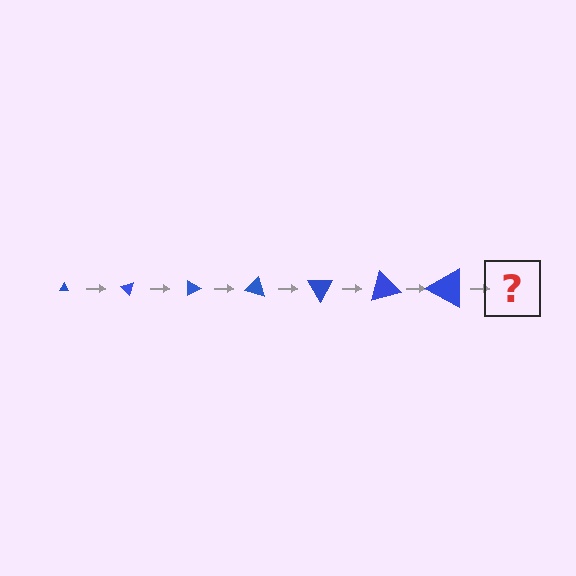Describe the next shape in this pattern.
It should be a triangle, larger than the previous one and rotated 315 degrees from the start.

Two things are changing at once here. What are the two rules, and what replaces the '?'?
The two rules are that the triangle grows larger each step and it rotates 45 degrees each step. The '?' should be a triangle, larger than the previous one and rotated 315 degrees from the start.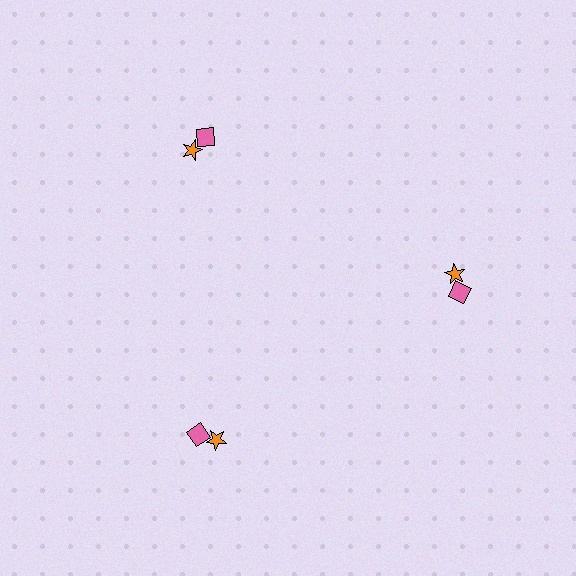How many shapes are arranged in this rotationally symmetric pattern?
There are 6 shapes, arranged in 3 groups of 2.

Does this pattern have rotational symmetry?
Yes, this pattern has 3-fold rotational symmetry. It looks the same after rotating 120 degrees around the center.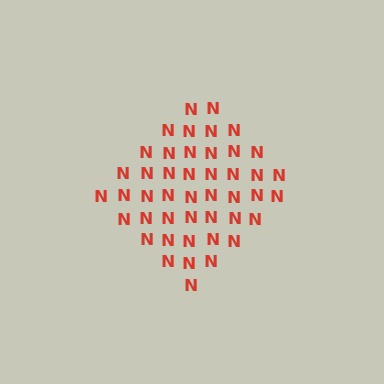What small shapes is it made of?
It is made of small letter N's.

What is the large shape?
The large shape is a diamond.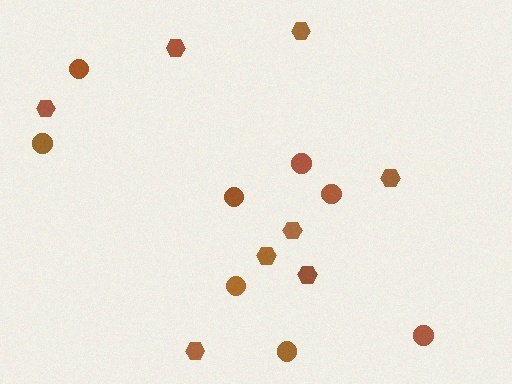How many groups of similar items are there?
There are 2 groups: one group of circles (8) and one group of hexagons (8).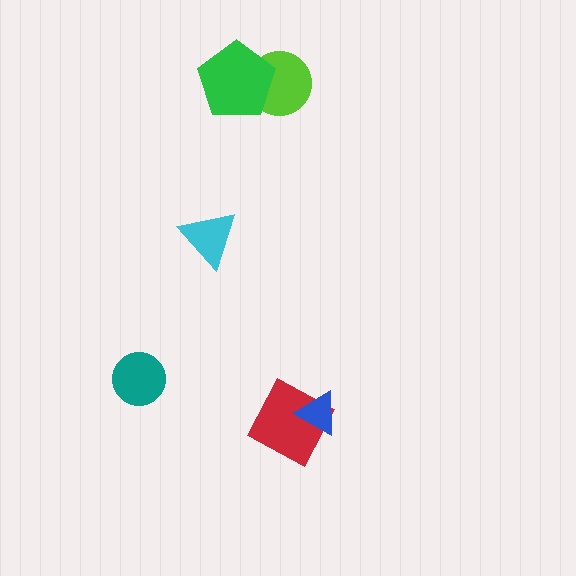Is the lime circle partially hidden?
Yes, it is partially covered by another shape.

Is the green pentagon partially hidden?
No, no other shape covers it.